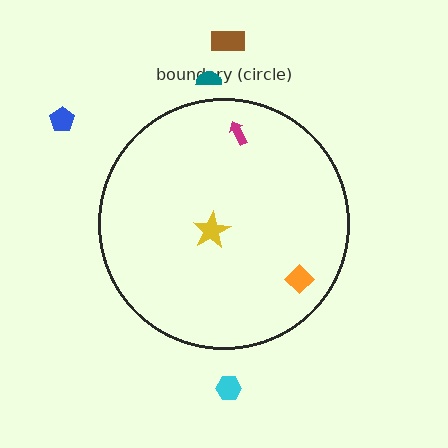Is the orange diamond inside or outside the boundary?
Inside.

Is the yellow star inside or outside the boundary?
Inside.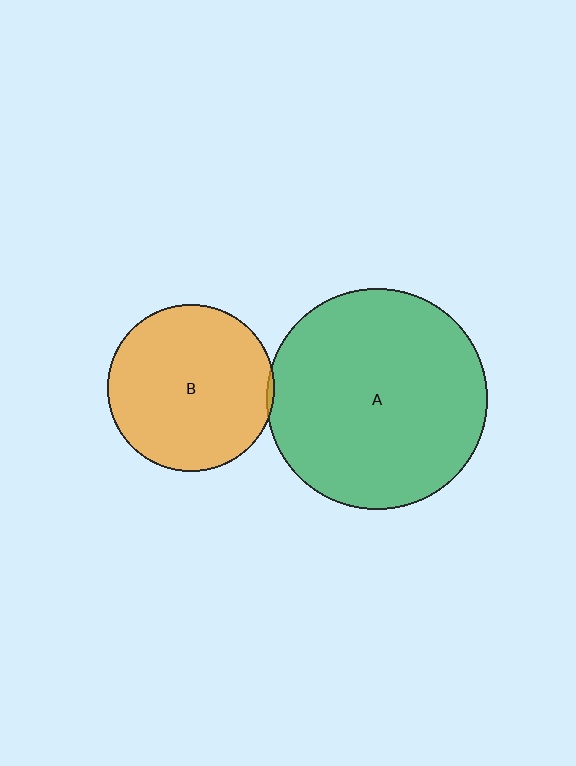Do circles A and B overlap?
Yes.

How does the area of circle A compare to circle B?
Approximately 1.7 times.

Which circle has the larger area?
Circle A (green).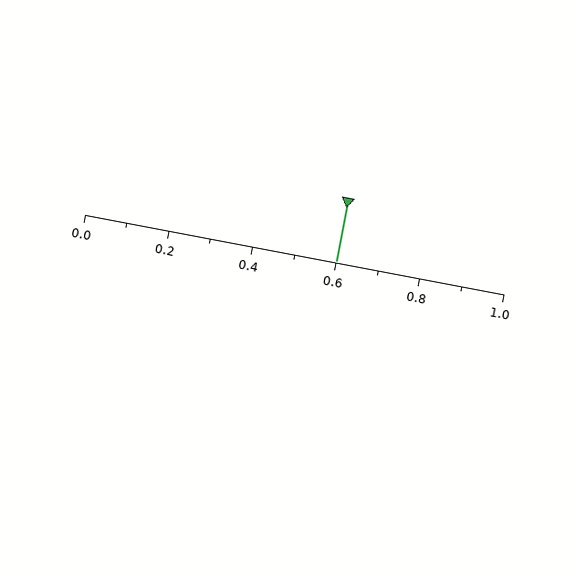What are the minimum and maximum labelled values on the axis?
The axis runs from 0.0 to 1.0.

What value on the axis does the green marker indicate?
The marker indicates approximately 0.6.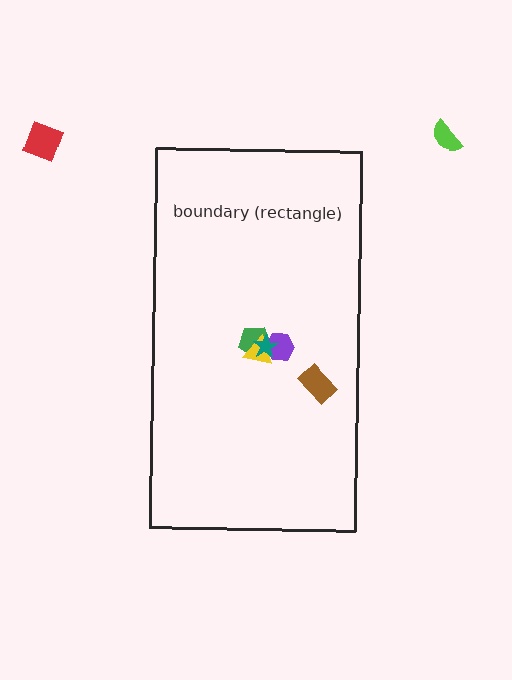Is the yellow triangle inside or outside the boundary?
Inside.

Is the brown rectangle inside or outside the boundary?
Inside.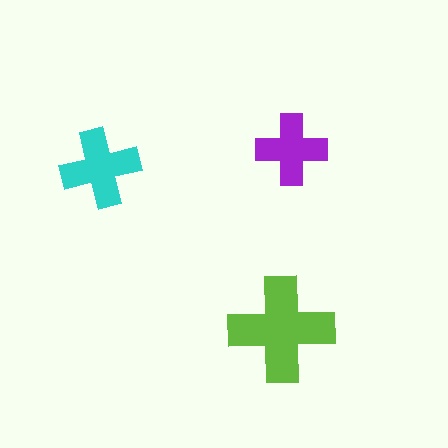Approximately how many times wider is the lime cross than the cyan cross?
About 1.5 times wider.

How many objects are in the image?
There are 3 objects in the image.